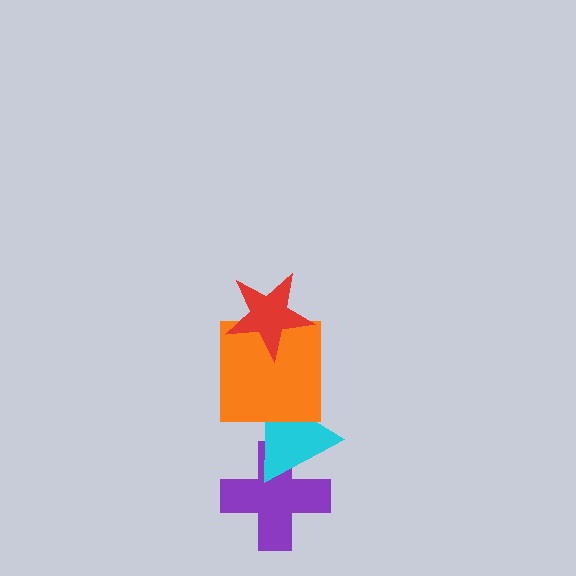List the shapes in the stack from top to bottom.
From top to bottom: the red star, the orange square, the cyan triangle, the purple cross.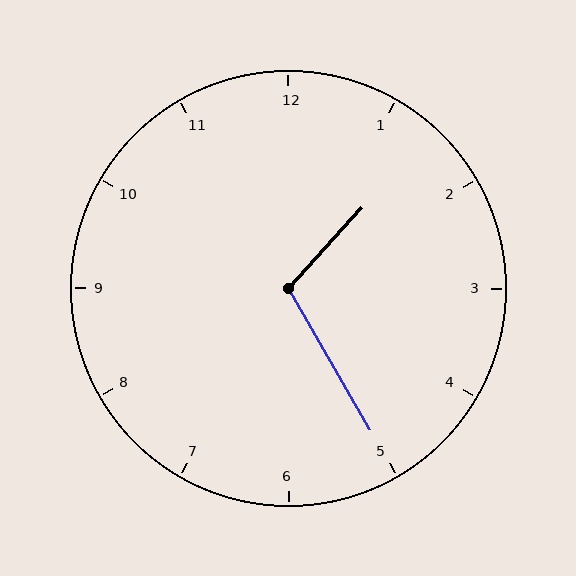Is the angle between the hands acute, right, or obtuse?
It is obtuse.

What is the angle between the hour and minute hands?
Approximately 108 degrees.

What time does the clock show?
1:25.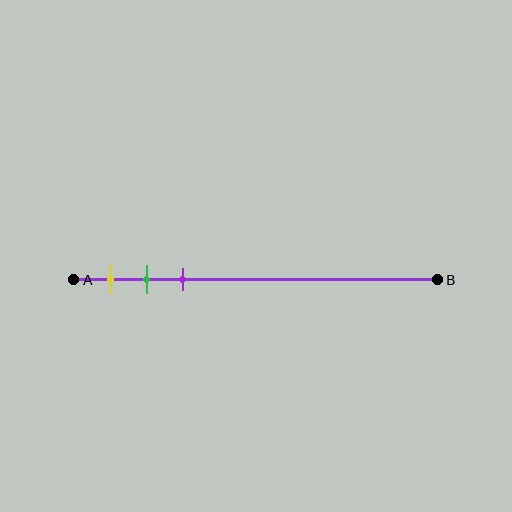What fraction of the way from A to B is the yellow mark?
The yellow mark is approximately 10% (0.1) of the way from A to B.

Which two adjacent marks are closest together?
The green and purple marks are the closest adjacent pair.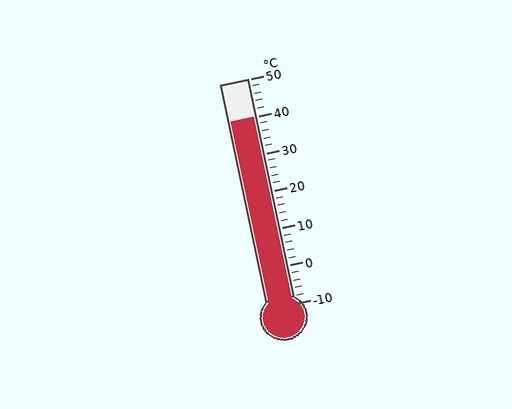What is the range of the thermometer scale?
The thermometer scale ranges from -10°C to 50°C.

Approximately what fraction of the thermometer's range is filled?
The thermometer is filled to approximately 85% of its range.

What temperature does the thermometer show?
The thermometer shows approximately 40°C.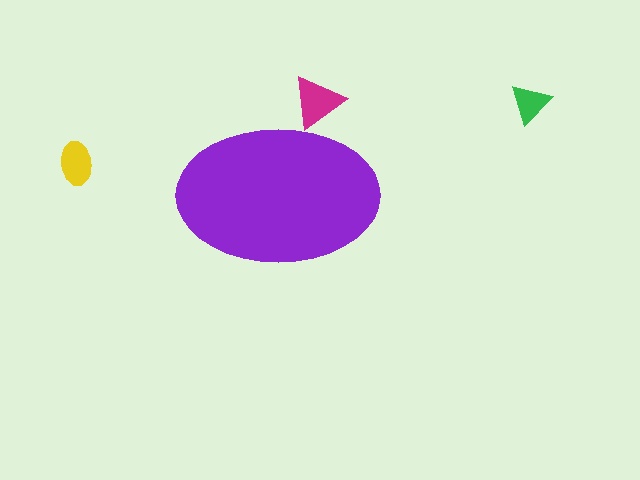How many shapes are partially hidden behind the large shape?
1 shape is partially hidden.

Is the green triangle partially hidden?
No, the green triangle is fully visible.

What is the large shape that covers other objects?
A purple ellipse.